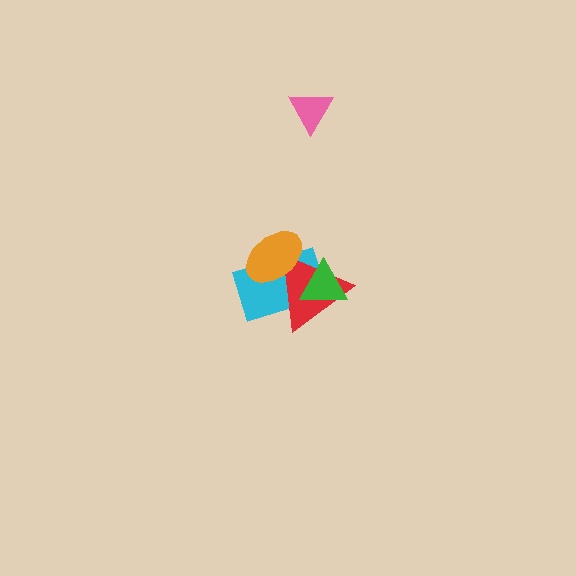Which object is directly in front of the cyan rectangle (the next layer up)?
The red triangle is directly in front of the cyan rectangle.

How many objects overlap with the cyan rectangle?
3 objects overlap with the cyan rectangle.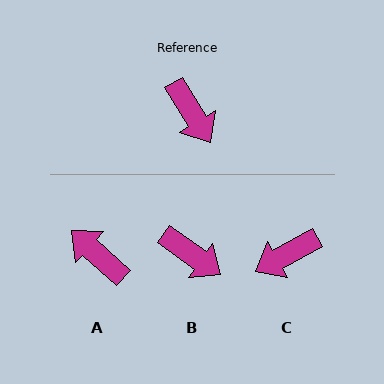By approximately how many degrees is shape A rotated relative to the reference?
Approximately 163 degrees clockwise.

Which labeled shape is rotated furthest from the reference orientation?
A, about 163 degrees away.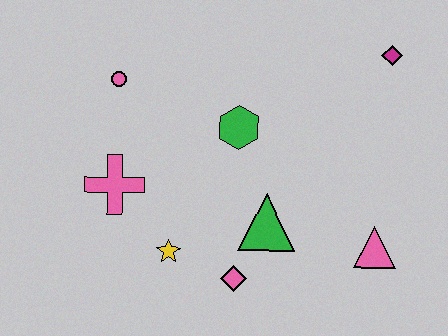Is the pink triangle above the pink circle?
No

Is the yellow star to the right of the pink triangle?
No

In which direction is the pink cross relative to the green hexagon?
The pink cross is to the left of the green hexagon.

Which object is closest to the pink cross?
The yellow star is closest to the pink cross.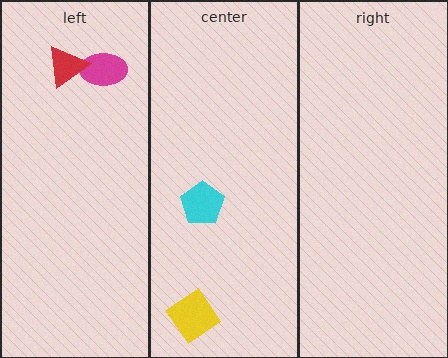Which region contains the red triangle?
The left region.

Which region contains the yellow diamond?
The center region.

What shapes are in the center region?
The yellow diamond, the cyan pentagon.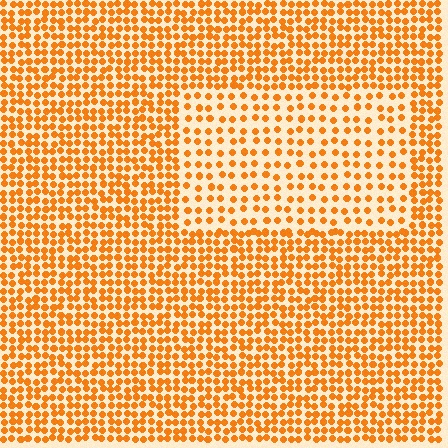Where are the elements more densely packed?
The elements are more densely packed outside the rectangle boundary.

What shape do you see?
I see a rectangle.